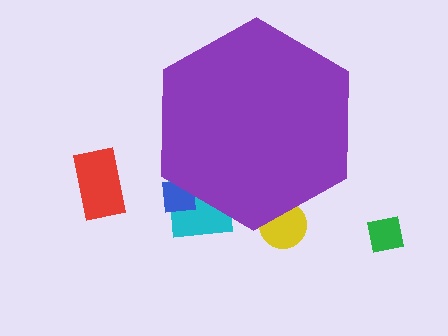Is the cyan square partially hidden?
Yes, the cyan square is partially hidden behind the purple hexagon.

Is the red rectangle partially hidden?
No, the red rectangle is fully visible.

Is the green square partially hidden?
No, the green square is fully visible.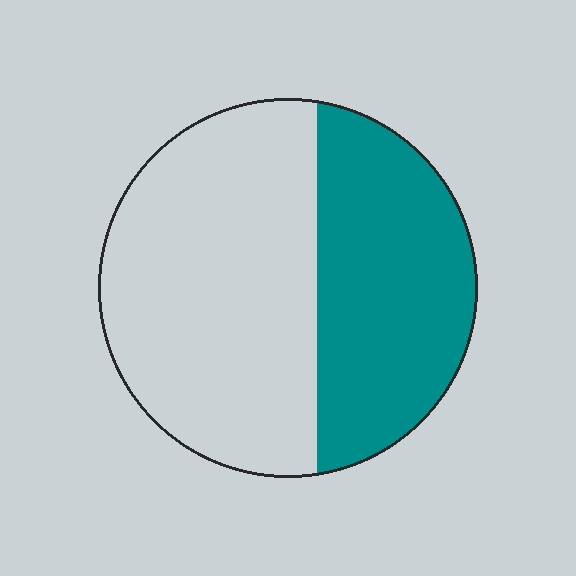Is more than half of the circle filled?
No.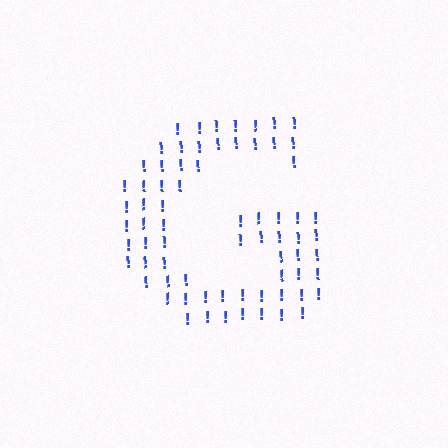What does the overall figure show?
The overall figure shows the letter G.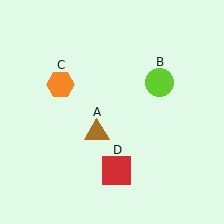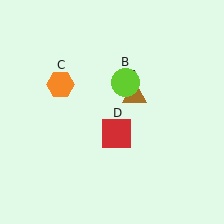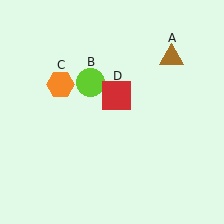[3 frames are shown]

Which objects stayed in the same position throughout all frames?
Orange hexagon (object C) remained stationary.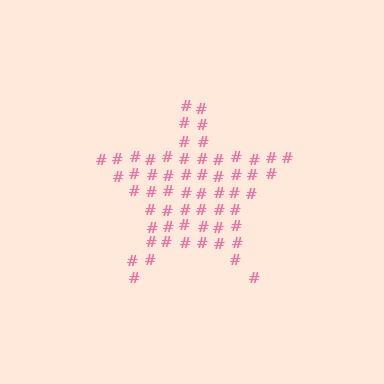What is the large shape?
The large shape is a star.